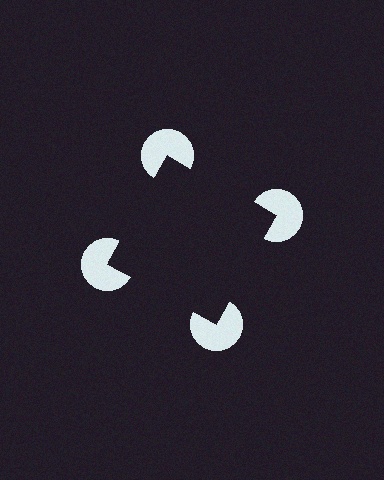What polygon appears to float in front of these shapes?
An illusory square — its edges are inferred from the aligned wedge cuts in the pac-man discs, not physically drawn.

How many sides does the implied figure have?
4 sides.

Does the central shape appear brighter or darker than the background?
It typically appears slightly darker than the background, even though no actual brightness change is drawn.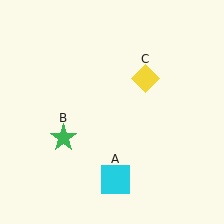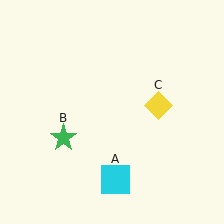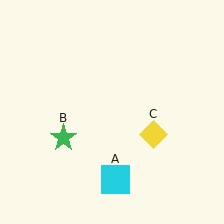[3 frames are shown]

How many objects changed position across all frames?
1 object changed position: yellow diamond (object C).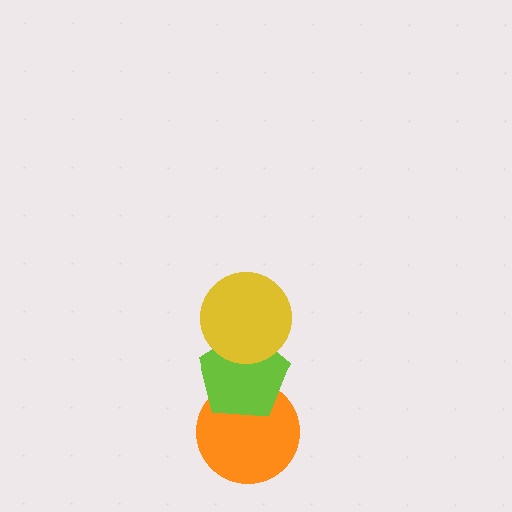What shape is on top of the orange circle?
The lime pentagon is on top of the orange circle.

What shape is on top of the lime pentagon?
The yellow circle is on top of the lime pentagon.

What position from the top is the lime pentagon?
The lime pentagon is 2nd from the top.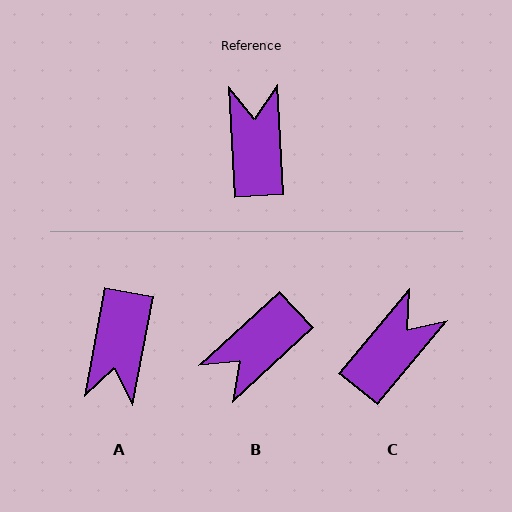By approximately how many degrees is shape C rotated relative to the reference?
Approximately 43 degrees clockwise.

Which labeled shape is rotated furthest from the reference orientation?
A, about 166 degrees away.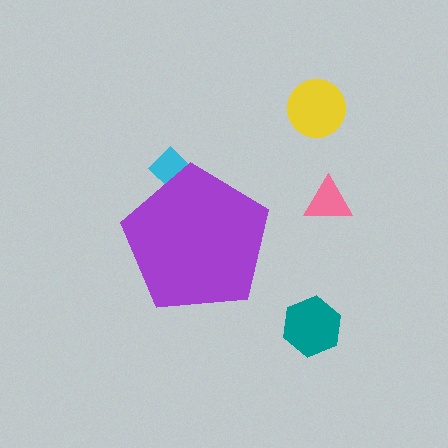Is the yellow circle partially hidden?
No, the yellow circle is fully visible.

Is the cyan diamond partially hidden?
Yes, the cyan diamond is partially hidden behind the purple pentagon.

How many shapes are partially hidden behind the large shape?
1 shape is partially hidden.